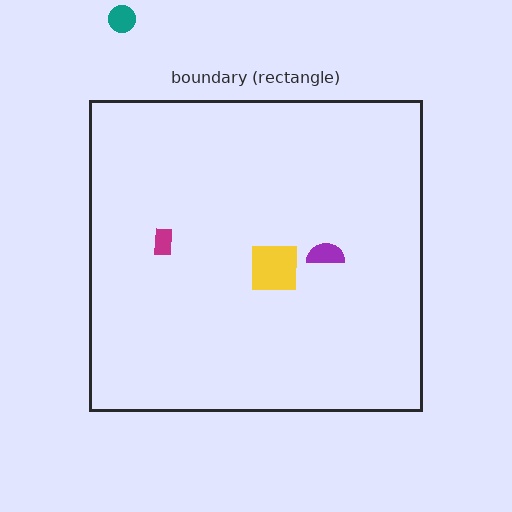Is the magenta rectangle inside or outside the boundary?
Inside.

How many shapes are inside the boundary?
3 inside, 1 outside.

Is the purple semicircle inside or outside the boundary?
Inside.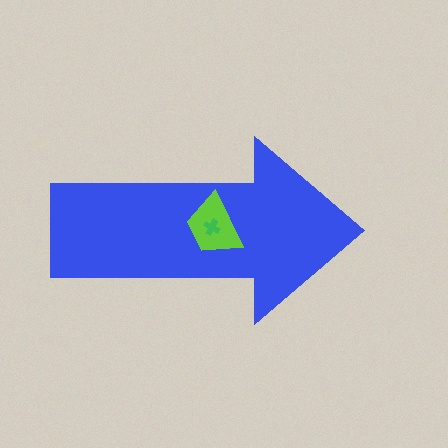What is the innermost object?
The green cross.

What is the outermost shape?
The blue arrow.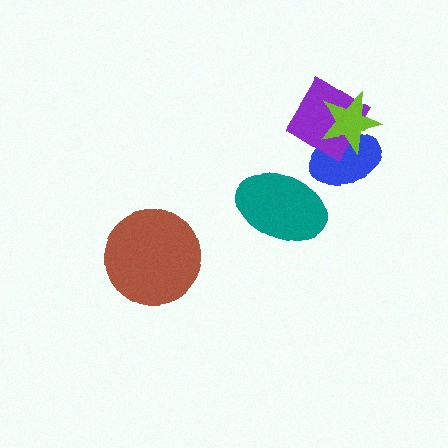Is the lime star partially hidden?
No, no other shape covers it.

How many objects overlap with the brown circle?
0 objects overlap with the brown circle.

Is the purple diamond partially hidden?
Yes, it is partially covered by another shape.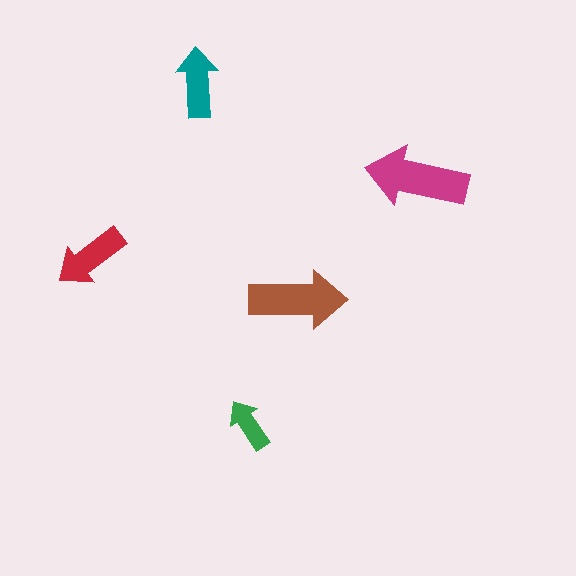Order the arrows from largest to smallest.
the magenta one, the brown one, the red one, the teal one, the green one.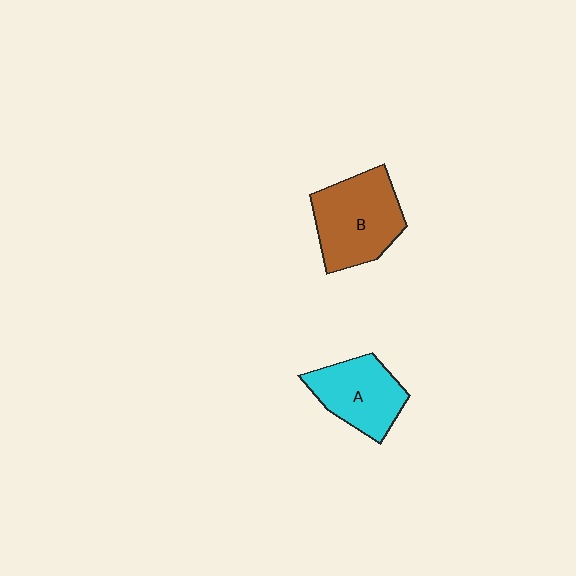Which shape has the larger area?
Shape B (brown).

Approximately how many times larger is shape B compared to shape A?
Approximately 1.3 times.